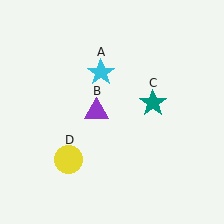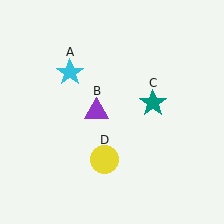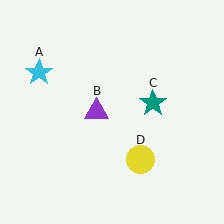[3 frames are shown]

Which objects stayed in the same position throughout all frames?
Purple triangle (object B) and teal star (object C) remained stationary.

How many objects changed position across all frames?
2 objects changed position: cyan star (object A), yellow circle (object D).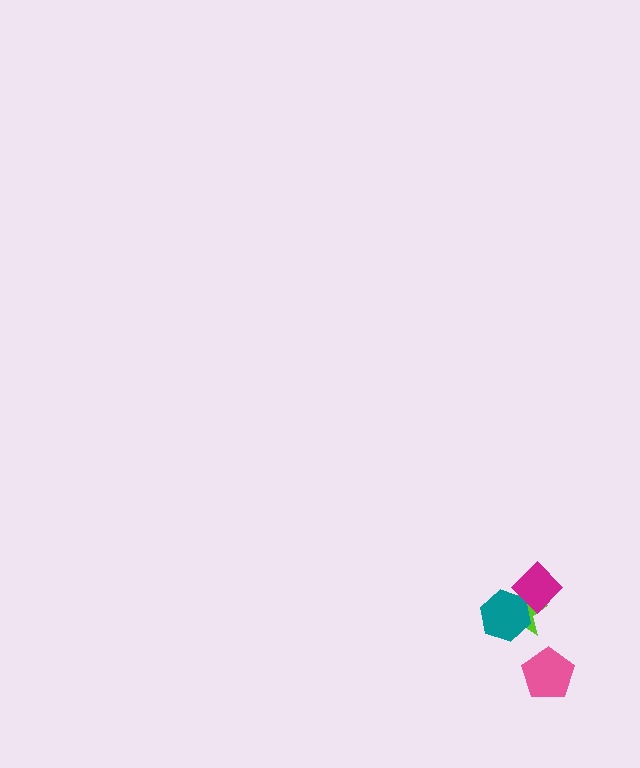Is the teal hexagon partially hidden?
Yes, it is partially covered by another shape.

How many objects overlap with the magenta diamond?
2 objects overlap with the magenta diamond.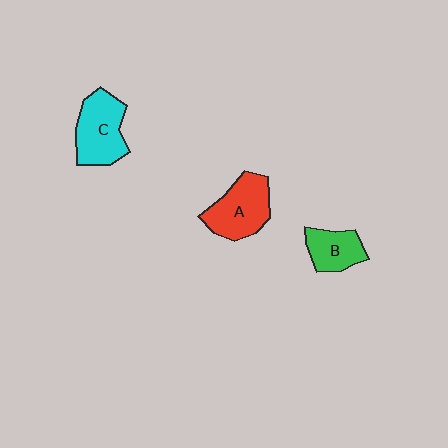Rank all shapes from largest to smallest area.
From largest to smallest: C (cyan), A (red), B (green).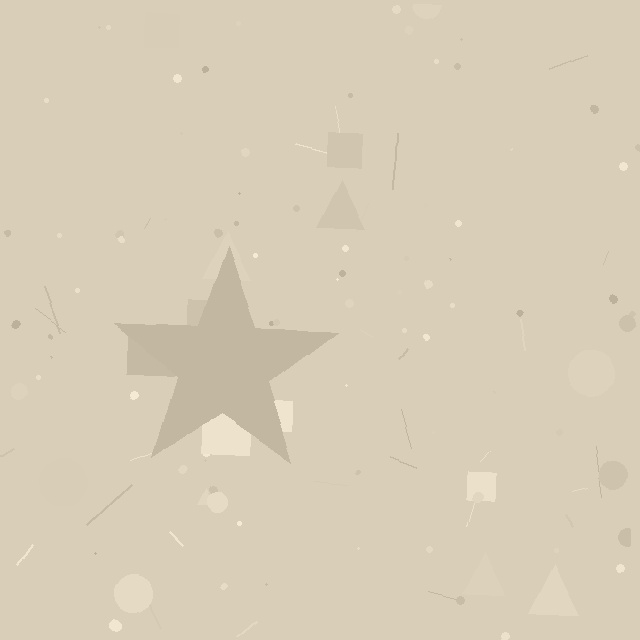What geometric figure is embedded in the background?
A star is embedded in the background.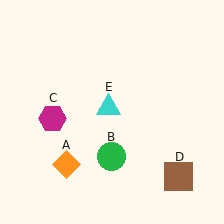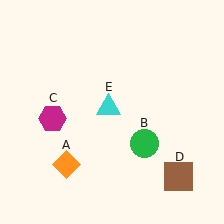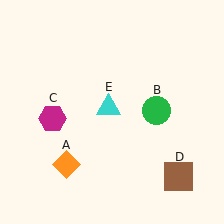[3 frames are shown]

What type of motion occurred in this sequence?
The green circle (object B) rotated counterclockwise around the center of the scene.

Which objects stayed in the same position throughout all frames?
Orange diamond (object A) and magenta hexagon (object C) and brown square (object D) and cyan triangle (object E) remained stationary.